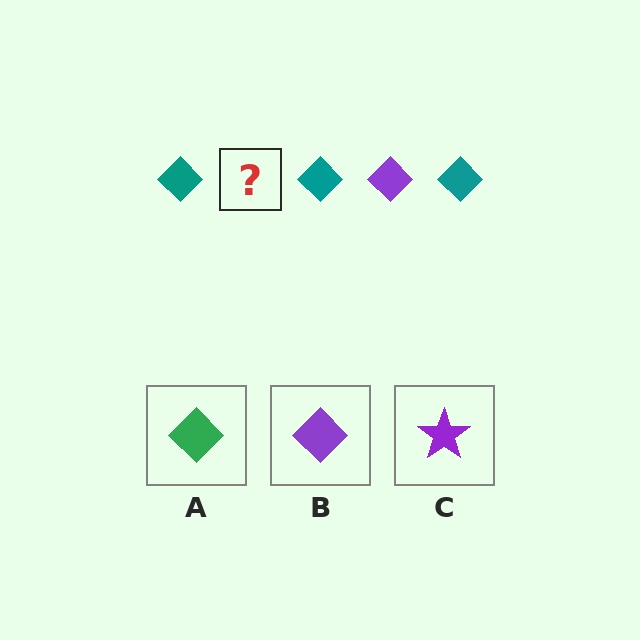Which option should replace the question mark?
Option B.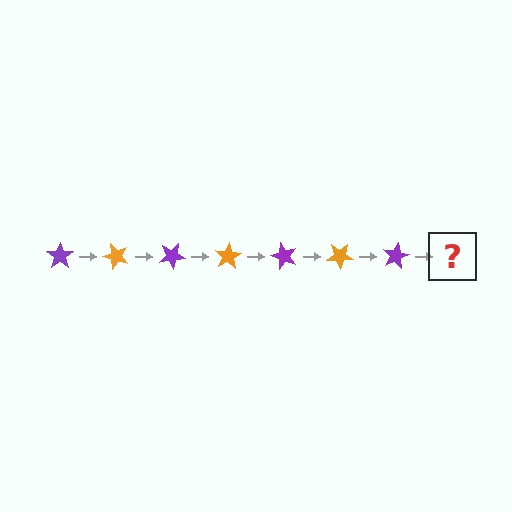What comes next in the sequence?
The next element should be an orange star, rotated 350 degrees from the start.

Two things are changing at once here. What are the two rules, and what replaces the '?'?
The two rules are that it rotates 50 degrees each step and the color cycles through purple and orange. The '?' should be an orange star, rotated 350 degrees from the start.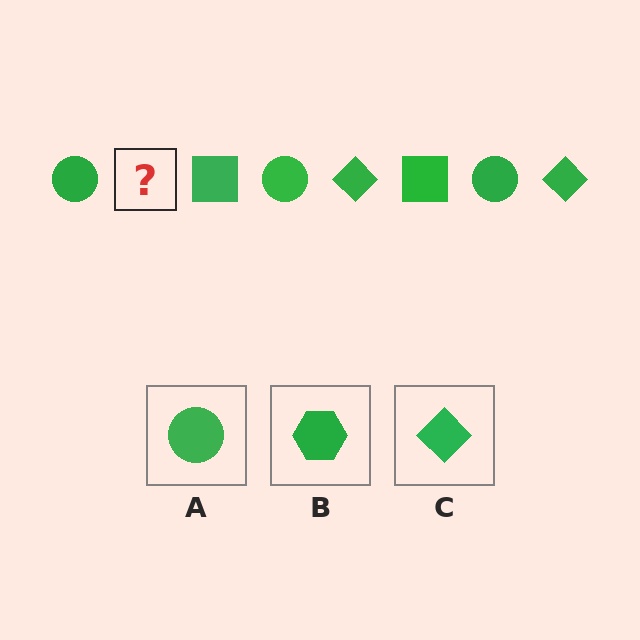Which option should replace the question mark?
Option C.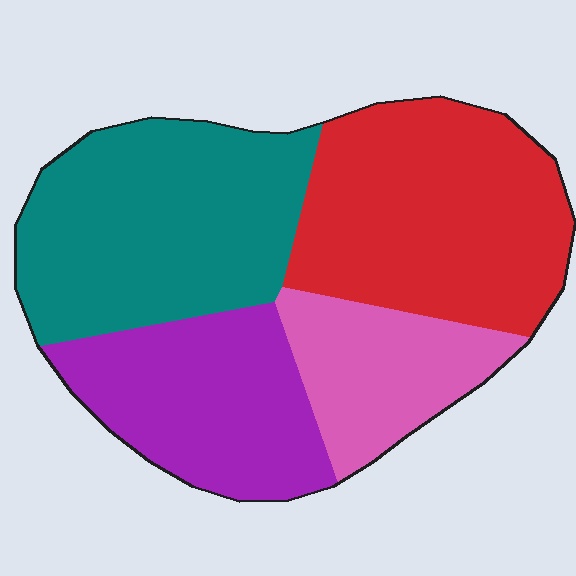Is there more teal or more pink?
Teal.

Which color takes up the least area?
Pink, at roughly 15%.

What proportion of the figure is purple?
Purple takes up between a sixth and a third of the figure.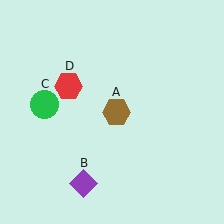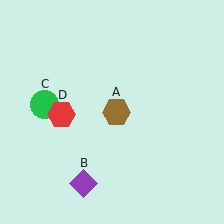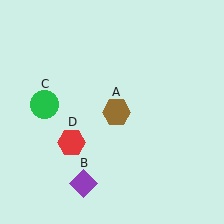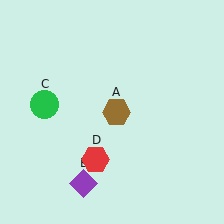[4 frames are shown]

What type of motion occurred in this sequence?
The red hexagon (object D) rotated counterclockwise around the center of the scene.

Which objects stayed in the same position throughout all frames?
Brown hexagon (object A) and purple diamond (object B) and green circle (object C) remained stationary.